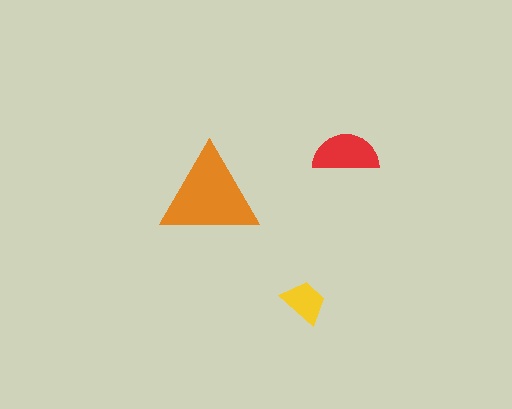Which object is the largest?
The orange triangle.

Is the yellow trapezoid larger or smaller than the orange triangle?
Smaller.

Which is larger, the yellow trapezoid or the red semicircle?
The red semicircle.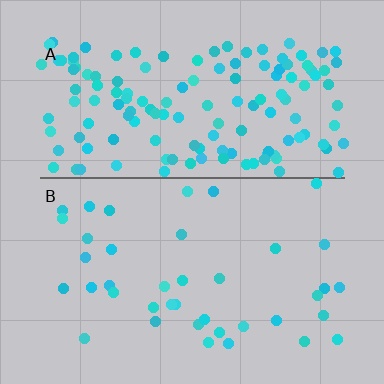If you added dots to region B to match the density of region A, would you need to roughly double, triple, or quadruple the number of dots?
Approximately quadruple.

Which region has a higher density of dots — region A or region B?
A (the top).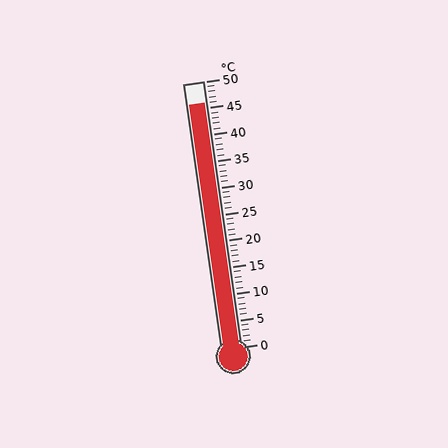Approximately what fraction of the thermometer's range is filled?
The thermometer is filled to approximately 90% of its range.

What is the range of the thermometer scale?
The thermometer scale ranges from 0°C to 50°C.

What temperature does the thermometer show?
The thermometer shows approximately 46°C.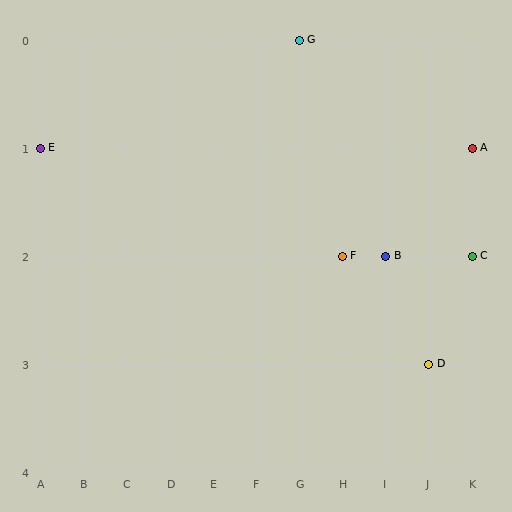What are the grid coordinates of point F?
Point F is at grid coordinates (H, 2).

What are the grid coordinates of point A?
Point A is at grid coordinates (K, 1).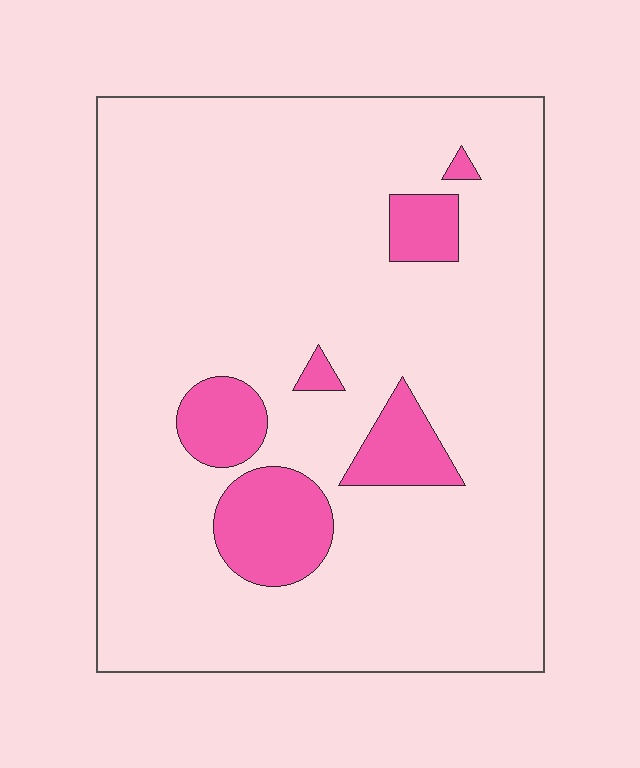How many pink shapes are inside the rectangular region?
6.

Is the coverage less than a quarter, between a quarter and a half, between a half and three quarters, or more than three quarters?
Less than a quarter.